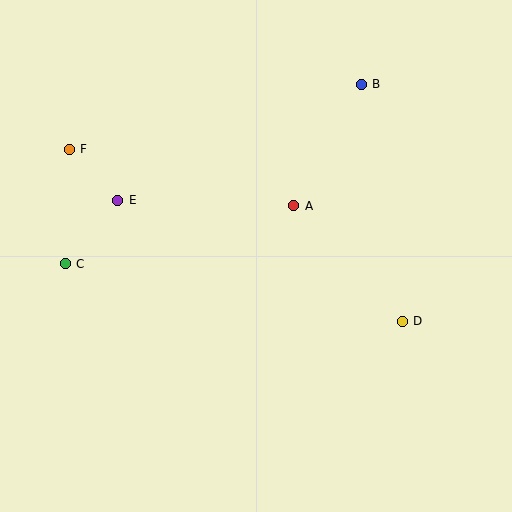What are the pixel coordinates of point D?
Point D is at (402, 321).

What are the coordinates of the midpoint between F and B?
The midpoint between F and B is at (215, 117).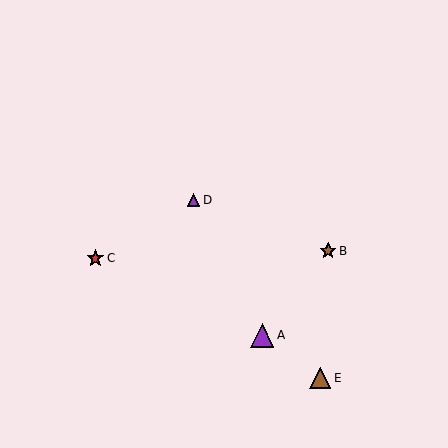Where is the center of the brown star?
The center of the brown star is at (328, 251).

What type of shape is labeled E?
Shape E is a brown triangle.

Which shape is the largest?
The purple triangle (labeled A) is the largest.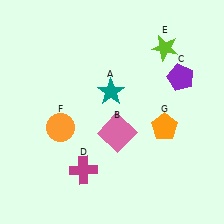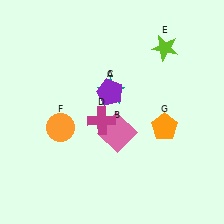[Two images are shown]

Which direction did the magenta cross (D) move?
The magenta cross (D) moved up.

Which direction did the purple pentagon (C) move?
The purple pentagon (C) moved left.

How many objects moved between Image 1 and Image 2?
2 objects moved between the two images.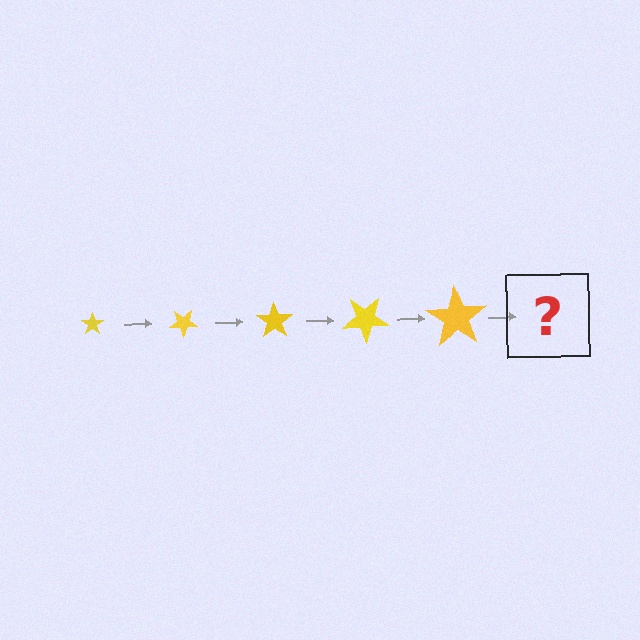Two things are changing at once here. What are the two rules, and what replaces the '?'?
The two rules are that the star grows larger each step and it rotates 35 degrees each step. The '?' should be a star, larger than the previous one and rotated 175 degrees from the start.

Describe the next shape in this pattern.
It should be a star, larger than the previous one and rotated 175 degrees from the start.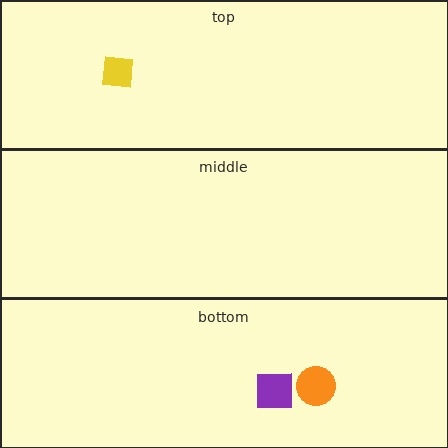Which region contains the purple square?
The bottom region.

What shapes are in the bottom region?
The purple square, the orange circle.